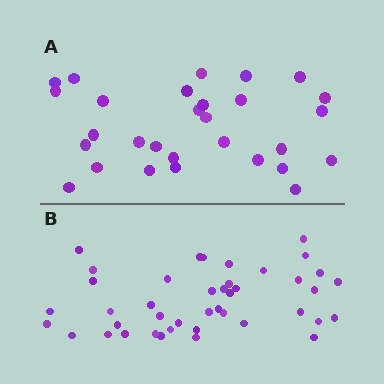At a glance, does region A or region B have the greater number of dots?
Region B (the bottom region) has more dots.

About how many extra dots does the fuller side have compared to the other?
Region B has approximately 15 more dots than region A.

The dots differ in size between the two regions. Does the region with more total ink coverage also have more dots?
No. Region A has more total ink coverage because its dots are larger, but region B actually contains more individual dots. Total area can be misleading — the number of items is what matters here.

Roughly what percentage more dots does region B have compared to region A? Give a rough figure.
About 45% more.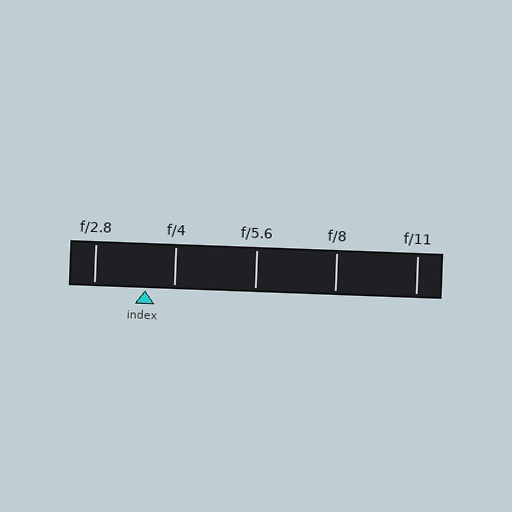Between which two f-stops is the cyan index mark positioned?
The index mark is between f/2.8 and f/4.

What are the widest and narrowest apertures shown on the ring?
The widest aperture shown is f/2.8 and the narrowest is f/11.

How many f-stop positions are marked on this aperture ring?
There are 5 f-stop positions marked.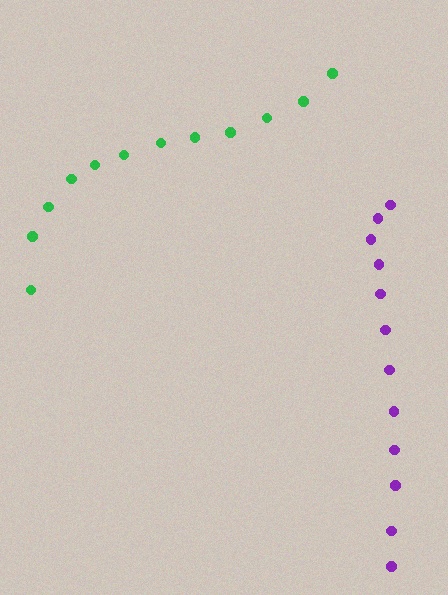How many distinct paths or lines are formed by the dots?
There are 2 distinct paths.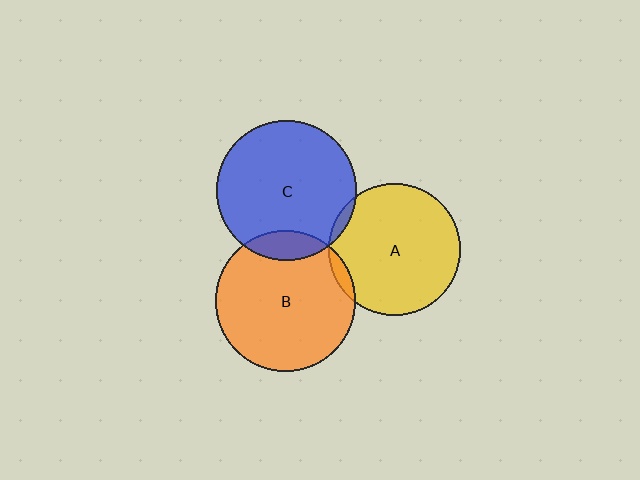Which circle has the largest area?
Circle B (orange).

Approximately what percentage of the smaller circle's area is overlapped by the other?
Approximately 10%.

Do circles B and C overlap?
Yes.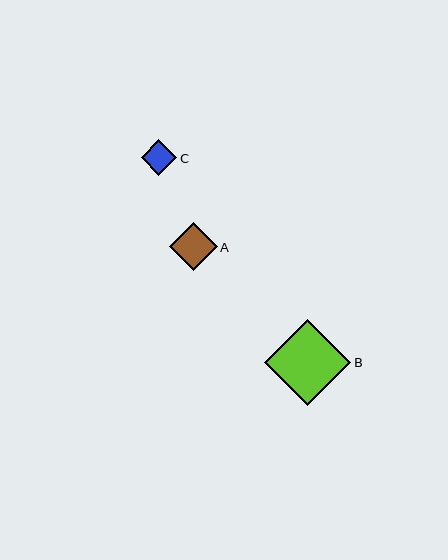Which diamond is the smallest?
Diamond C is the smallest with a size of approximately 36 pixels.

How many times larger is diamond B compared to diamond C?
Diamond B is approximately 2.4 times the size of diamond C.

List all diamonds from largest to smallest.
From largest to smallest: B, A, C.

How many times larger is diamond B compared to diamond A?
Diamond B is approximately 1.8 times the size of diamond A.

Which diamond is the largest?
Diamond B is the largest with a size of approximately 86 pixels.